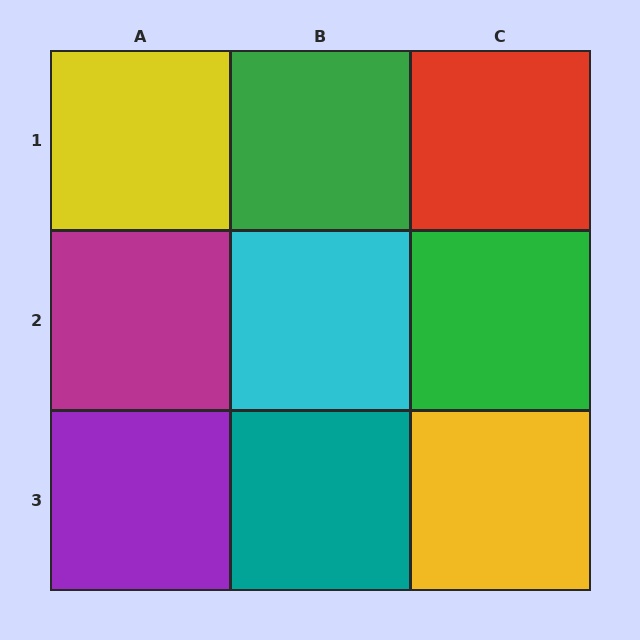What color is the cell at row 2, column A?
Magenta.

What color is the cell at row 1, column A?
Yellow.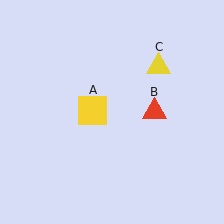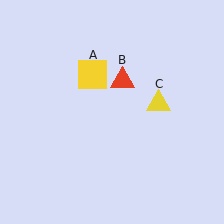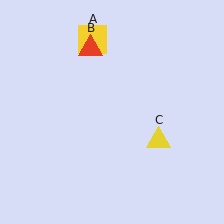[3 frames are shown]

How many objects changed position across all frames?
3 objects changed position: yellow square (object A), red triangle (object B), yellow triangle (object C).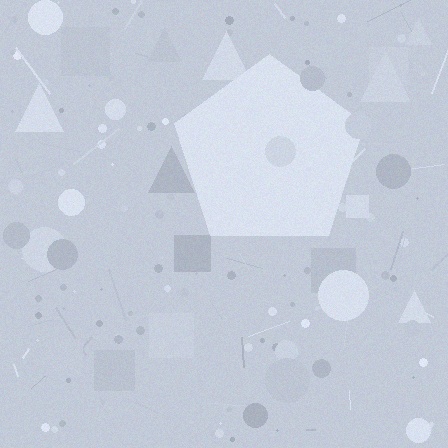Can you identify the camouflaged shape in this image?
The camouflaged shape is a pentagon.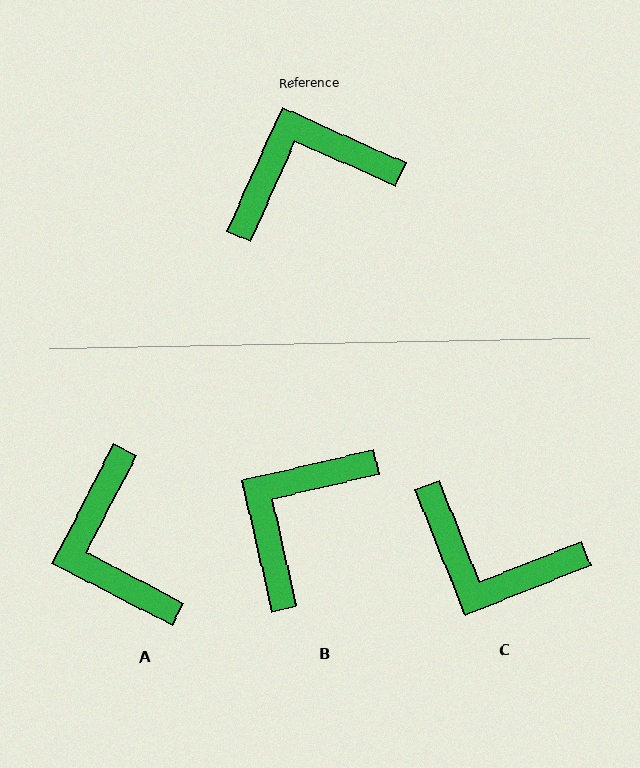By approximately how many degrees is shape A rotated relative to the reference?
Approximately 87 degrees counter-clockwise.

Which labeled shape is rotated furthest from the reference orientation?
C, about 136 degrees away.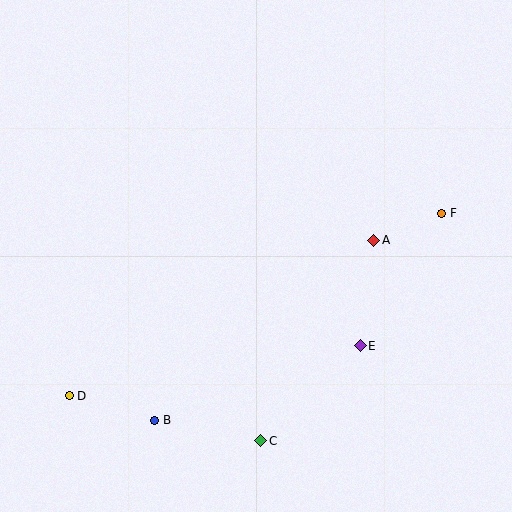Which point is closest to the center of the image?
Point A at (374, 240) is closest to the center.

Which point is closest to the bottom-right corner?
Point E is closest to the bottom-right corner.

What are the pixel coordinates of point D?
Point D is at (69, 396).